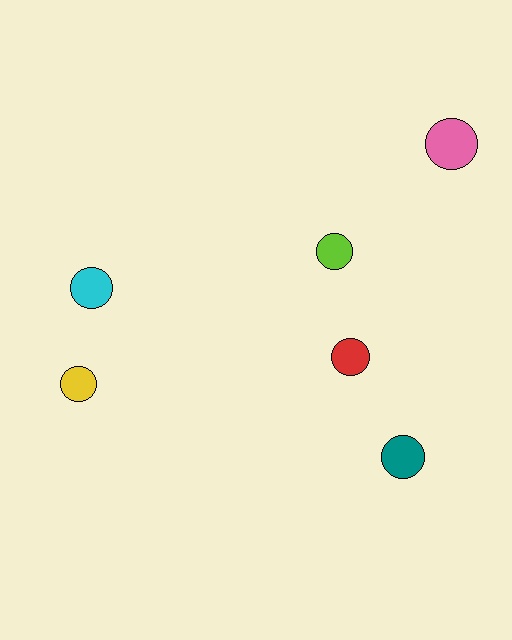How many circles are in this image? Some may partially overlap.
There are 6 circles.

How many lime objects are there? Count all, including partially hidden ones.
There is 1 lime object.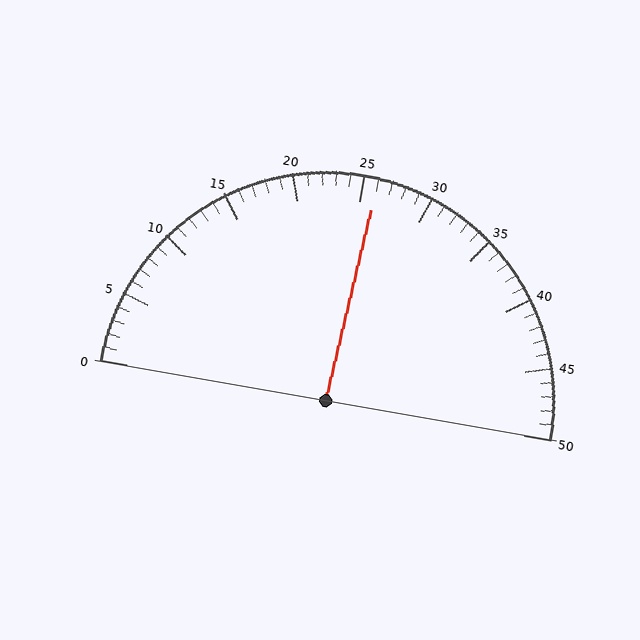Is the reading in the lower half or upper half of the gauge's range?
The reading is in the upper half of the range (0 to 50).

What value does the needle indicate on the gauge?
The needle indicates approximately 26.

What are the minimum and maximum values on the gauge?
The gauge ranges from 0 to 50.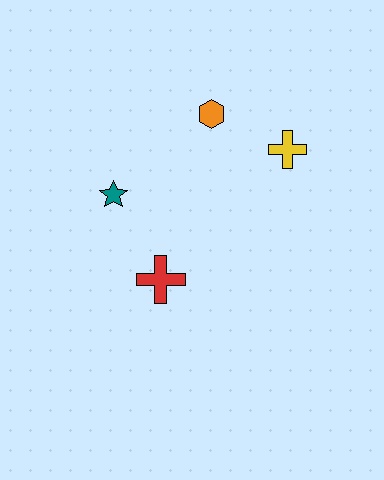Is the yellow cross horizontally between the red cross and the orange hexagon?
No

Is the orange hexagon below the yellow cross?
No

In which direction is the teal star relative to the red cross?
The teal star is above the red cross.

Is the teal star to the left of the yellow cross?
Yes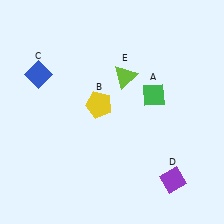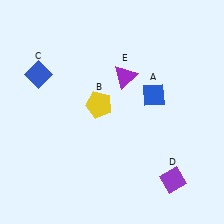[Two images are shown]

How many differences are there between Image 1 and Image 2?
There are 2 differences between the two images.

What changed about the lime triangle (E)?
In Image 1, E is lime. In Image 2, it changed to purple.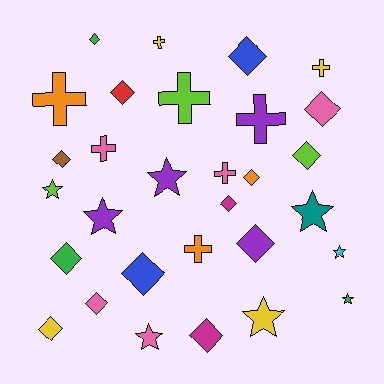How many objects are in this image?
There are 30 objects.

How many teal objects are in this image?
There is 1 teal object.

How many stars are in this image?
There are 8 stars.